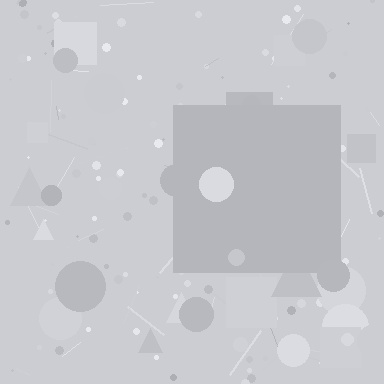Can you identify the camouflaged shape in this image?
The camouflaged shape is a square.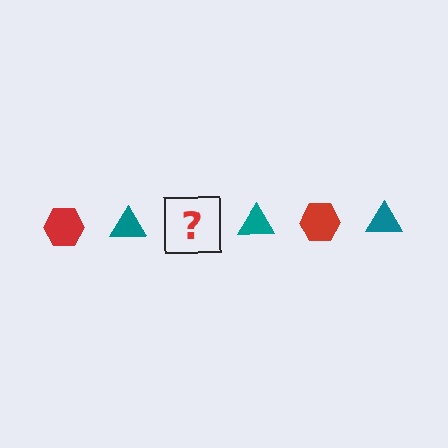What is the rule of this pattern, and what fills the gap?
The rule is that the pattern alternates between red hexagon and teal triangle. The gap should be filled with a red hexagon.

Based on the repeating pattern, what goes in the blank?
The blank should be a red hexagon.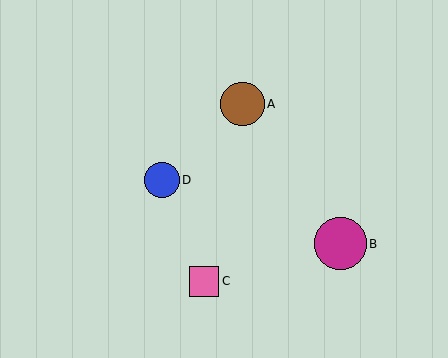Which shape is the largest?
The magenta circle (labeled B) is the largest.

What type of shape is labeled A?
Shape A is a brown circle.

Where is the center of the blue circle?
The center of the blue circle is at (162, 180).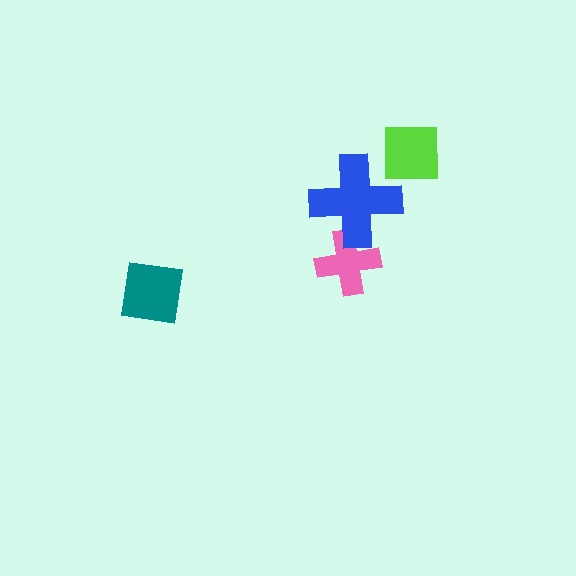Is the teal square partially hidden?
No, no other shape covers it.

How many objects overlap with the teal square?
0 objects overlap with the teal square.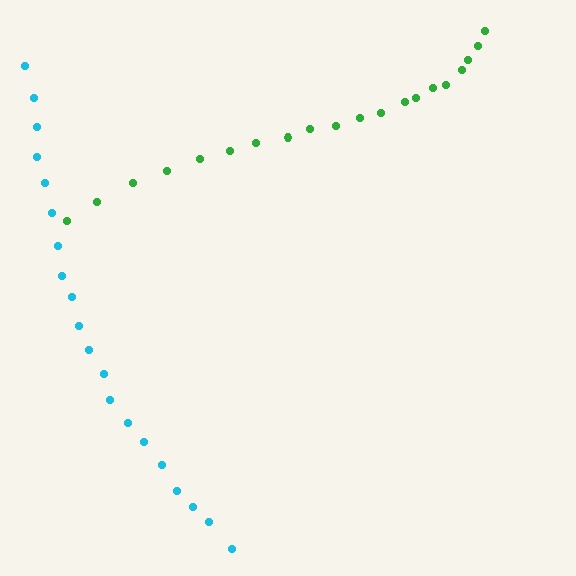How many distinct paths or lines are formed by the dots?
There are 2 distinct paths.